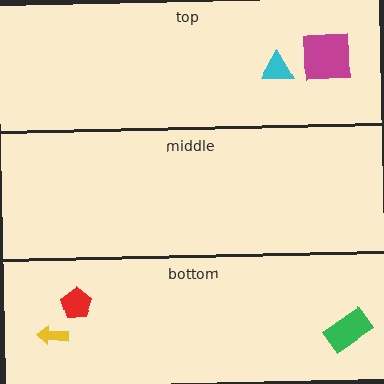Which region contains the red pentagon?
The bottom region.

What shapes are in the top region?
The magenta square, the cyan triangle.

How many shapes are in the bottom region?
3.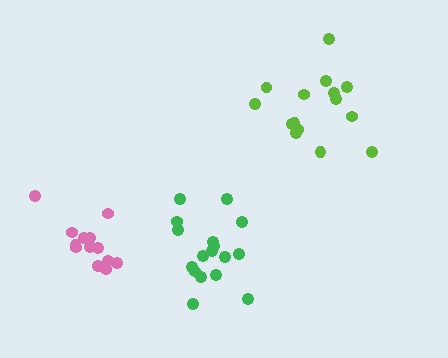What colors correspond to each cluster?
The clusters are colored: lime, pink, green.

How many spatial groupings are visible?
There are 3 spatial groupings.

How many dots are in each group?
Group 1: 15 dots, Group 2: 13 dots, Group 3: 17 dots (45 total).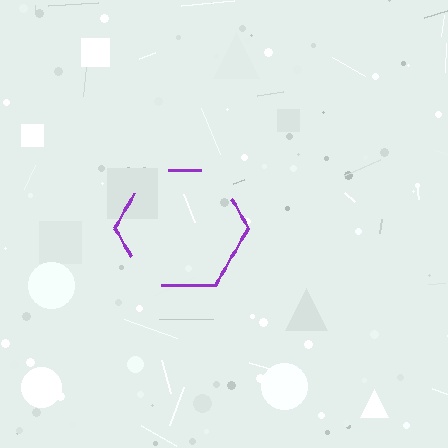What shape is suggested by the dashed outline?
The dashed outline suggests a hexagon.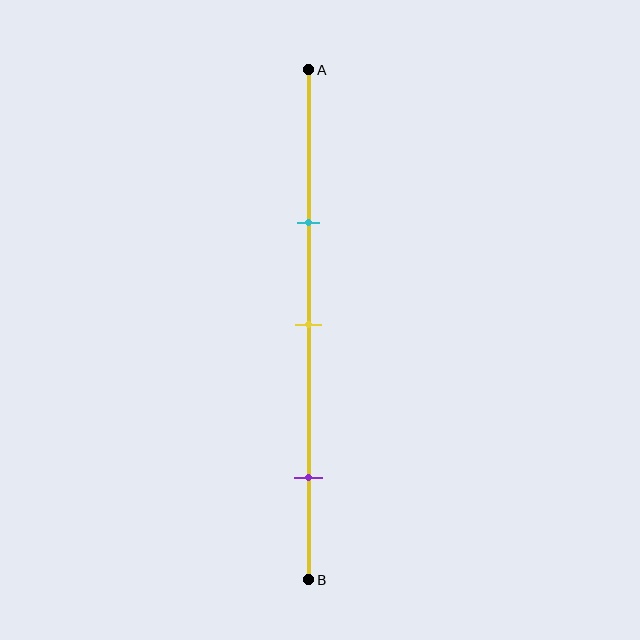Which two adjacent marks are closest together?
The cyan and yellow marks are the closest adjacent pair.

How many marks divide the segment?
There are 3 marks dividing the segment.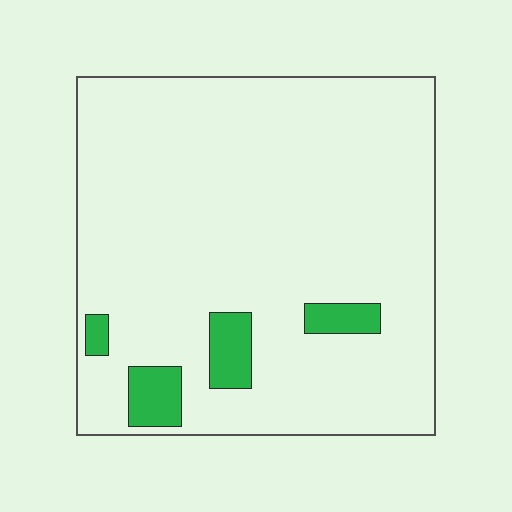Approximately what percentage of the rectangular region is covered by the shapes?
Approximately 10%.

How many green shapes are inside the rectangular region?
4.